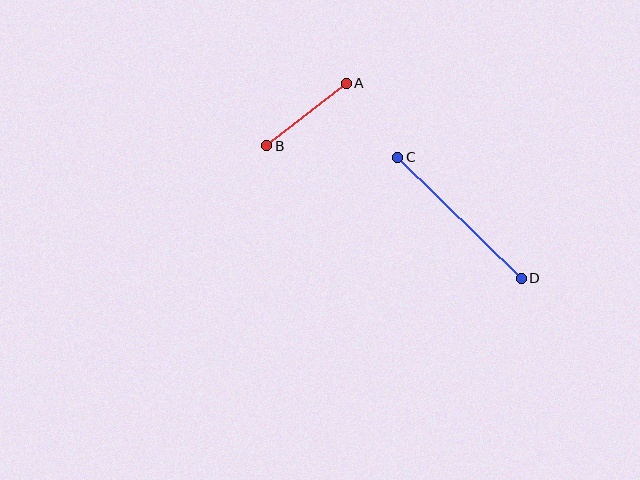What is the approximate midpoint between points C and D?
The midpoint is at approximately (460, 218) pixels.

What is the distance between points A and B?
The distance is approximately 101 pixels.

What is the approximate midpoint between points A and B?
The midpoint is at approximately (306, 115) pixels.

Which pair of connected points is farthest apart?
Points C and D are farthest apart.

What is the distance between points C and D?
The distance is approximately 173 pixels.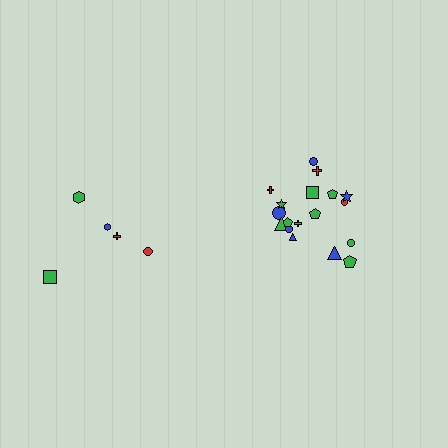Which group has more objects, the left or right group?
The right group.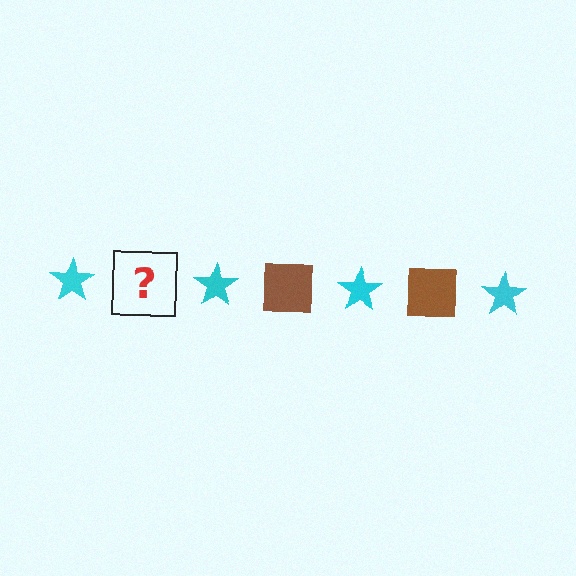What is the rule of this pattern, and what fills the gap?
The rule is that the pattern alternates between cyan star and brown square. The gap should be filled with a brown square.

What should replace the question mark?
The question mark should be replaced with a brown square.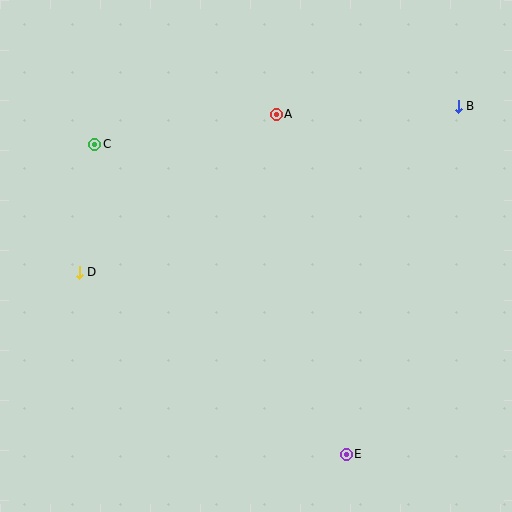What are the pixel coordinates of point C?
Point C is at (95, 144).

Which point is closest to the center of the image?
Point A at (276, 114) is closest to the center.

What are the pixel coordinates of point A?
Point A is at (276, 114).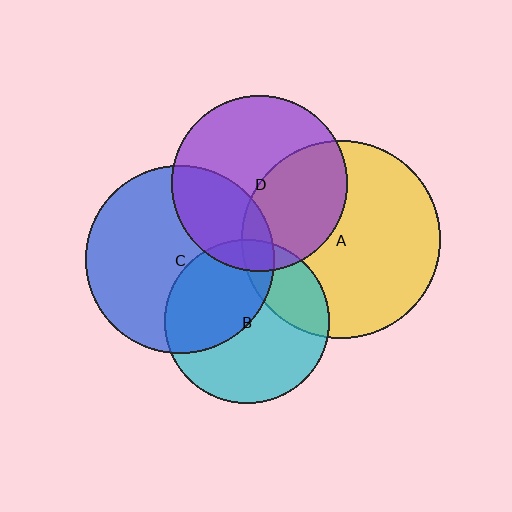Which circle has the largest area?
Circle A (yellow).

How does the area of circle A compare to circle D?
Approximately 1.3 times.